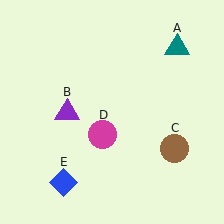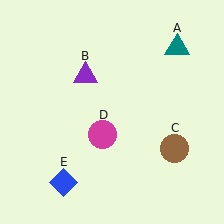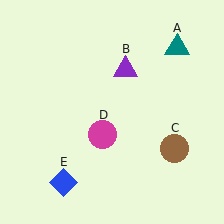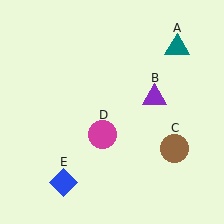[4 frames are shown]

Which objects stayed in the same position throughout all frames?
Teal triangle (object A) and brown circle (object C) and magenta circle (object D) and blue diamond (object E) remained stationary.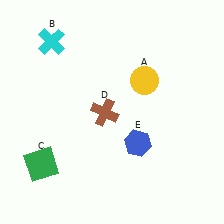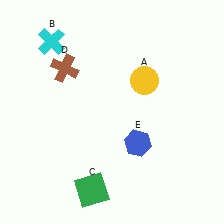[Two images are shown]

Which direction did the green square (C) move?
The green square (C) moved right.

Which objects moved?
The objects that moved are: the green square (C), the brown cross (D).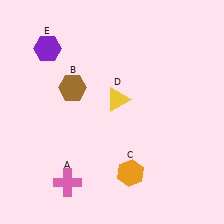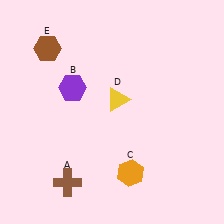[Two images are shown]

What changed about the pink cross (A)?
In Image 1, A is pink. In Image 2, it changed to brown.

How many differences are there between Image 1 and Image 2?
There are 3 differences between the two images.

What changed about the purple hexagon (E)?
In Image 1, E is purple. In Image 2, it changed to brown.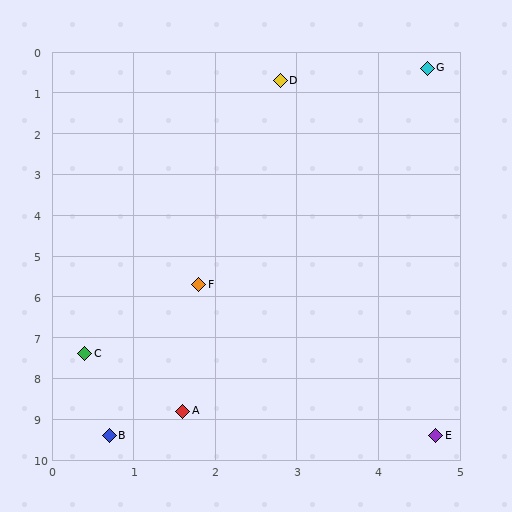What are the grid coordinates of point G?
Point G is at approximately (4.6, 0.4).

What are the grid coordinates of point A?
Point A is at approximately (1.6, 8.8).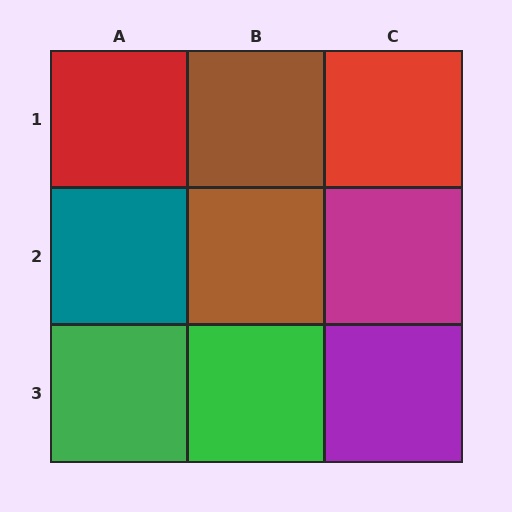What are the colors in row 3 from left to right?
Green, green, purple.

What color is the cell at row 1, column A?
Red.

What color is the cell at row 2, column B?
Brown.